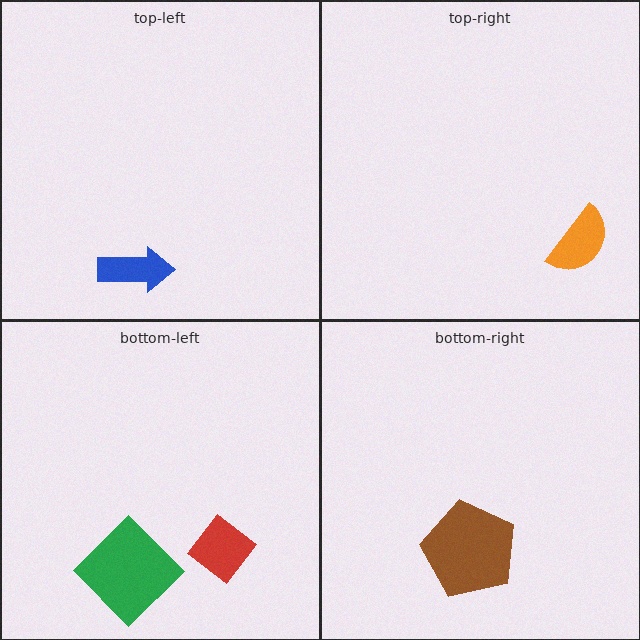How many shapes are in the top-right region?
1.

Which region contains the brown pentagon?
The bottom-right region.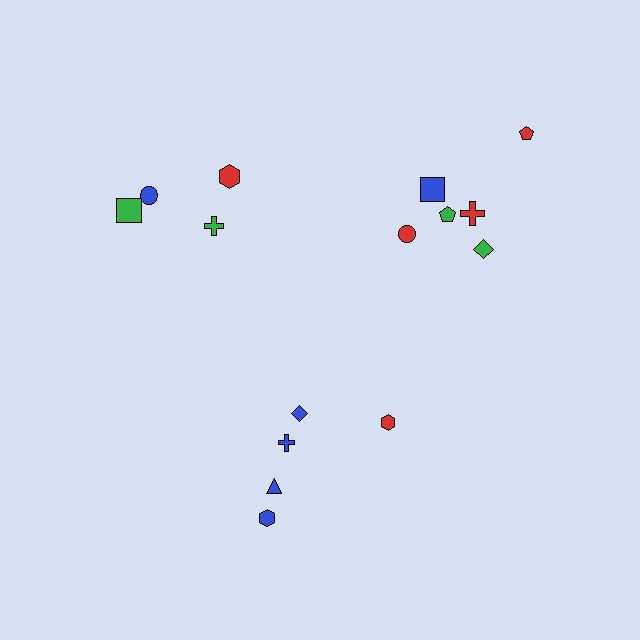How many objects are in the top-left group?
There are 4 objects.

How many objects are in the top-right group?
There are 6 objects.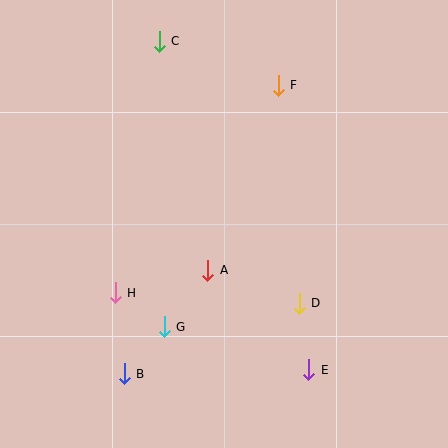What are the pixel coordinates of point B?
Point B is at (124, 374).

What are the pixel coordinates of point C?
Point C is at (159, 41).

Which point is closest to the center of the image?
Point A at (208, 270) is closest to the center.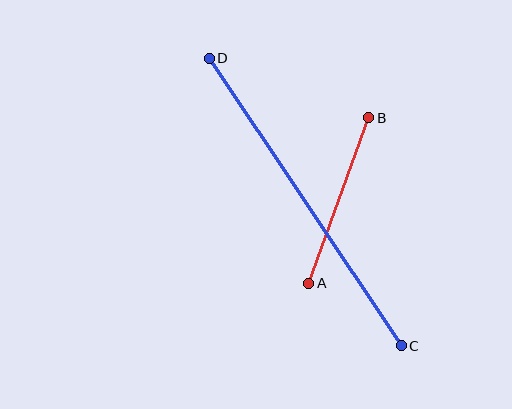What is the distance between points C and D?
The distance is approximately 346 pixels.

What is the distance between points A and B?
The distance is approximately 176 pixels.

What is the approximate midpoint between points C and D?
The midpoint is at approximately (305, 202) pixels.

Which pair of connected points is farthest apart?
Points C and D are farthest apart.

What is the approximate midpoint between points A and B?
The midpoint is at approximately (339, 201) pixels.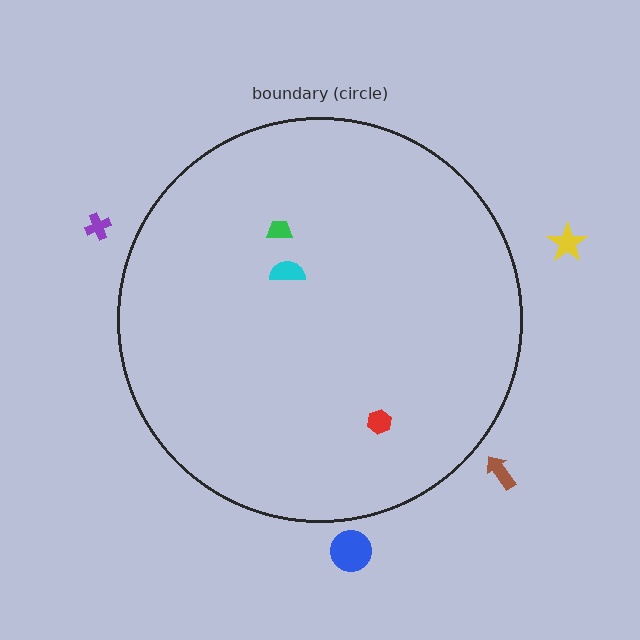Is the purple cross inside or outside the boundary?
Outside.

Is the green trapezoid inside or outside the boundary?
Inside.